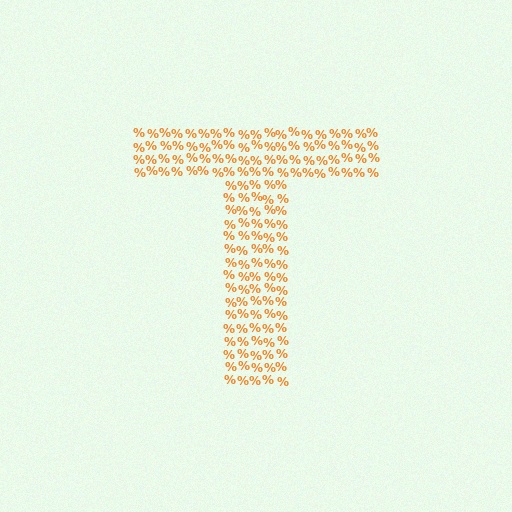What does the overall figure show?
The overall figure shows the letter T.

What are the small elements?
The small elements are percent signs.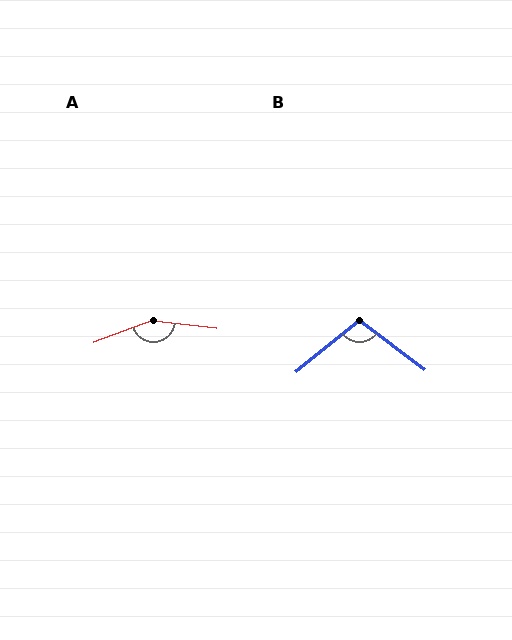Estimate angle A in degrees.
Approximately 153 degrees.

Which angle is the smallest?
B, at approximately 104 degrees.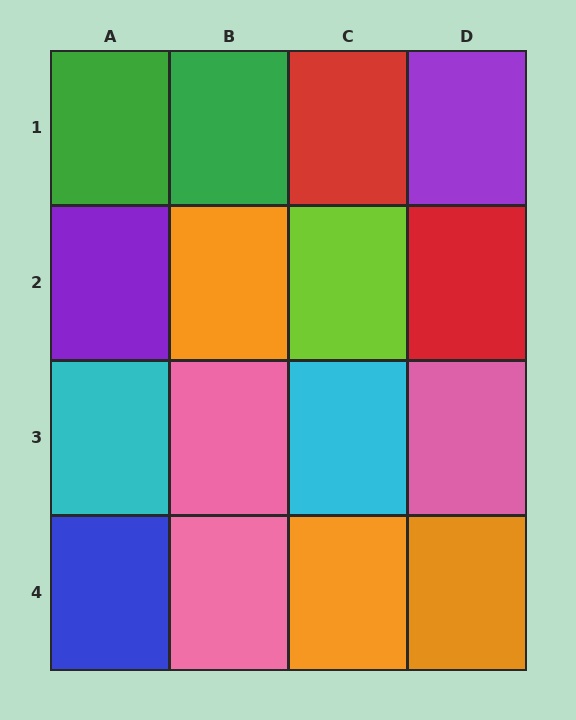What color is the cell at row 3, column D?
Pink.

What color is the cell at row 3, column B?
Pink.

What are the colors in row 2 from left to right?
Purple, orange, lime, red.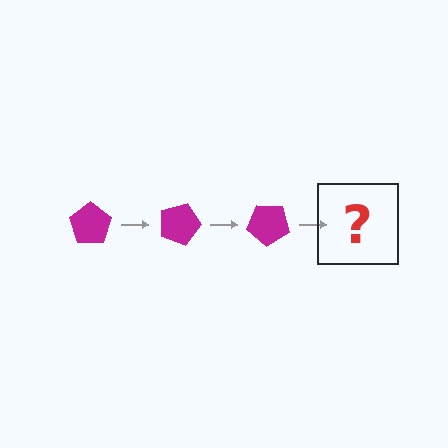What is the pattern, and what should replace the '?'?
The pattern is that the pentagon rotates 20 degrees each step. The '?' should be a magenta pentagon rotated 60 degrees.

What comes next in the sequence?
The next element should be a magenta pentagon rotated 60 degrees.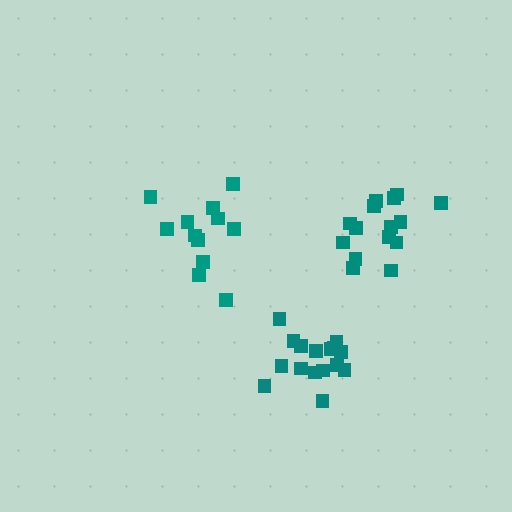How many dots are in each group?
Group 1: 12 dots, Group 2: 15 dots, Group 3: 16 dots (43 total).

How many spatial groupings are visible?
There are 3 spatial groupings.